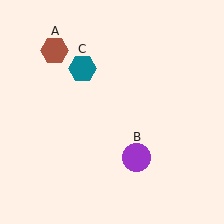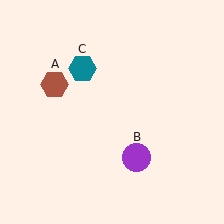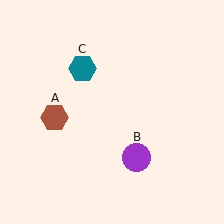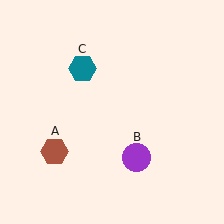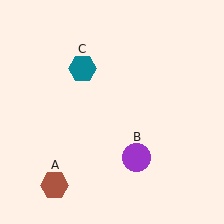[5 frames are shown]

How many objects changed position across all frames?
1 object changed position: brown hexagon (object A).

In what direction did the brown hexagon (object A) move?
The brown hexagon (object A) moved down.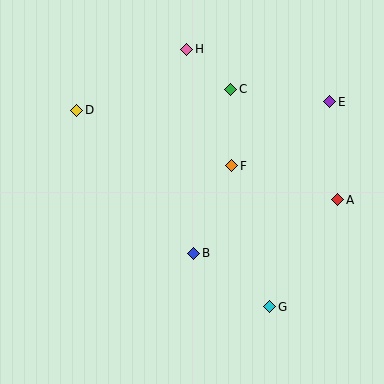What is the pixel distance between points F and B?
The distance between F and B is 95 pixels.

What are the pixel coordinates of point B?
Point B is at (194, 253).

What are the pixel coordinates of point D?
Point D is at (76, 110).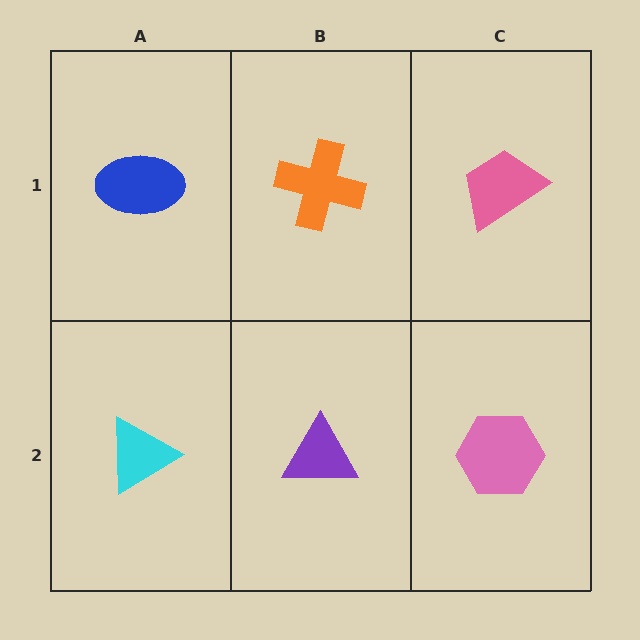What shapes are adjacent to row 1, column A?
A cyan triangle (row 2, column A), an orange cross (row 1, column B).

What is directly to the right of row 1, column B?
A pink trapezoid.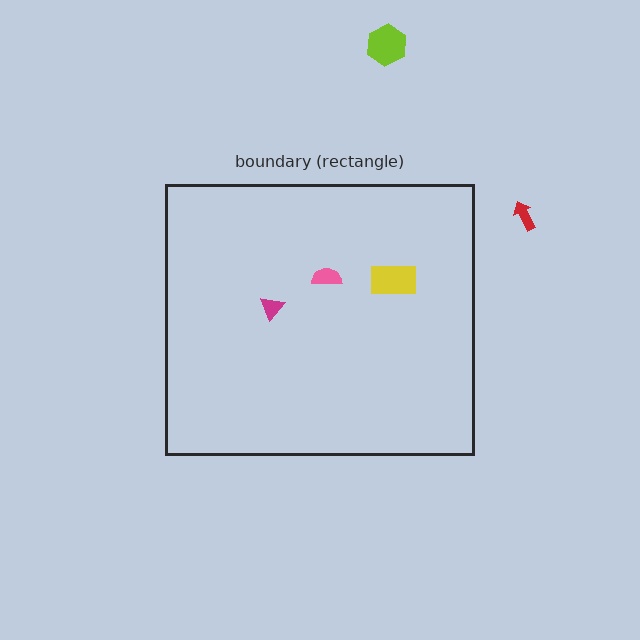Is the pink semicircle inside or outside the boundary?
Inside.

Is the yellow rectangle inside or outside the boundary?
Inside.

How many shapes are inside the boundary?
3 inside, 2 outside.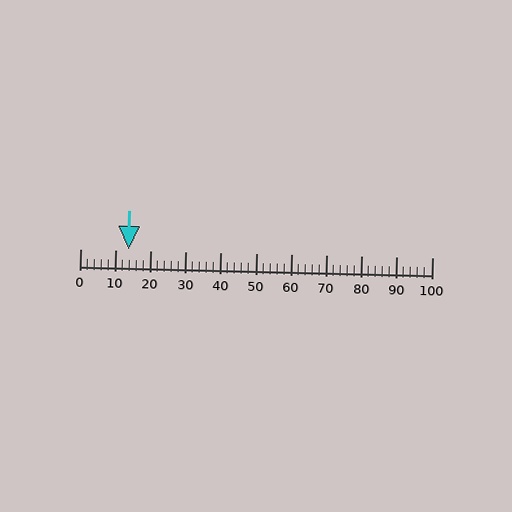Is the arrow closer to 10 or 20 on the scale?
The arrow is closer to 10.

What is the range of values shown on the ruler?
The ruler shows values from 0 to 100.